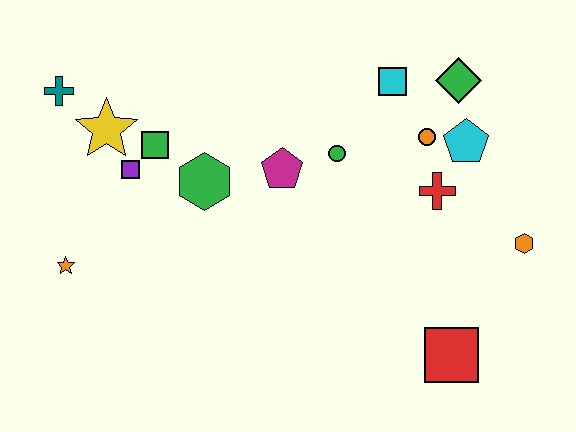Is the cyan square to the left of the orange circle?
Yes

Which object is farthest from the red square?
The teal cross is farthest from the red square.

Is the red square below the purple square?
Yes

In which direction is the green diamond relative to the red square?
The green diamond is above the red square.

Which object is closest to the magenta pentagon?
The green circle is closest to the magenta pentagon.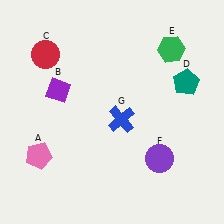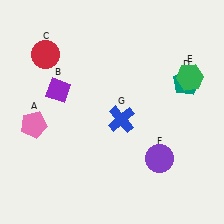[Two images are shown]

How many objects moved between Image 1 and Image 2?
2 objects moved between the two images.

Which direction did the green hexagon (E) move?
The green hexagon (E) moved down.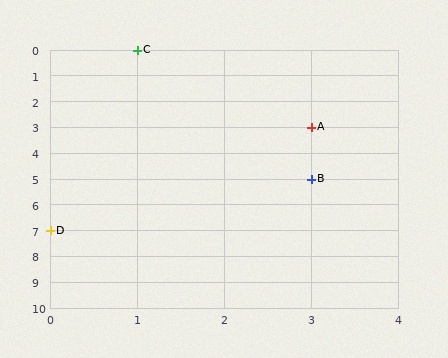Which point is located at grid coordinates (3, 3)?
Point A is at (3, 3).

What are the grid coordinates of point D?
Point D is at grid coordinates (0, 7).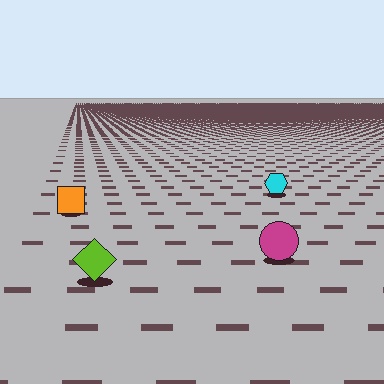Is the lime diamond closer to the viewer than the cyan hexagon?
Yes. The lime diamond is closer — you can tell from the texture gradient: the ground texture is coarser near it.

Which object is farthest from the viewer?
The cyan hexagon is farthest from the viewer. It appears smaller and the ground texture around it is denser.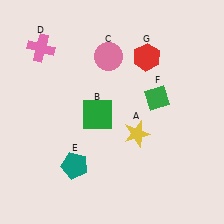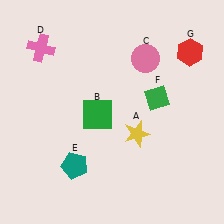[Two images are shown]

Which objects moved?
The objects that moved are: the pink circle (C), the red hexagon (G).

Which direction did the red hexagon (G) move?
The red hexagon (G) moved right.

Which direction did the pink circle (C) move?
The pink circle (C) moved right.